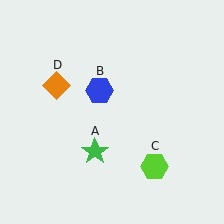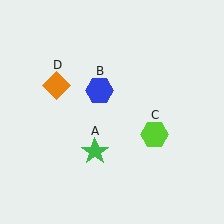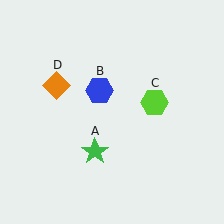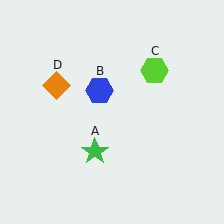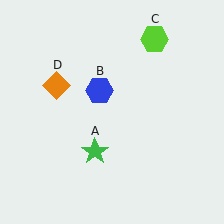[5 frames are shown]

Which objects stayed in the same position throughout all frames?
Green star (object A) and blue hexagon (object B) and orange diamond (object D) remained stationary.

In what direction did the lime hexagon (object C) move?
The lime hexagon (object C) moved up.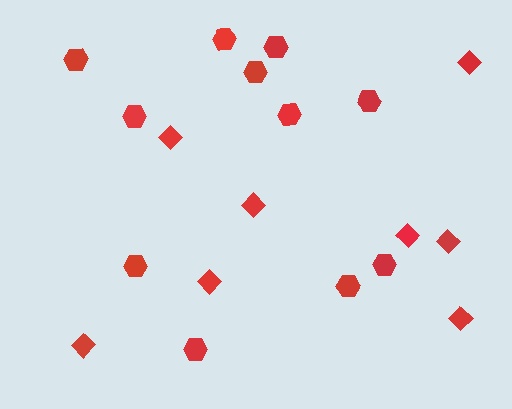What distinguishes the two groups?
There are 2 groups: one group of diamonds (8) and one group of hexagons (11).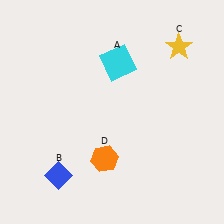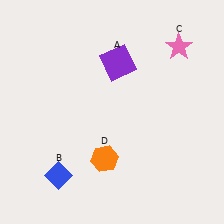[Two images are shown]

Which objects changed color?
A changed from cyan to purple. C changed from yellow to pink.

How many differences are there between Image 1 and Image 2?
There are 2 differences between the two images.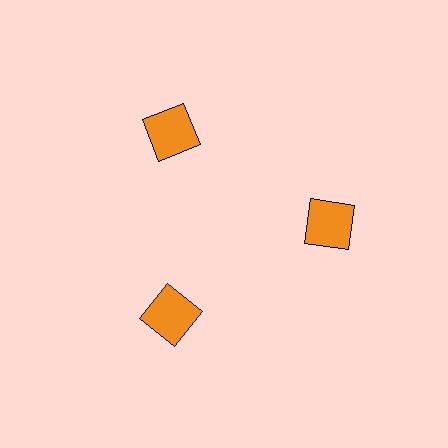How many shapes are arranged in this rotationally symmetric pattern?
There are 3 shapes, arranged in 3 groups of 1.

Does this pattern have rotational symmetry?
Yes, this pattern has 3-fold rotational symmetry. It looks the same after rotating 120 degrees around the center.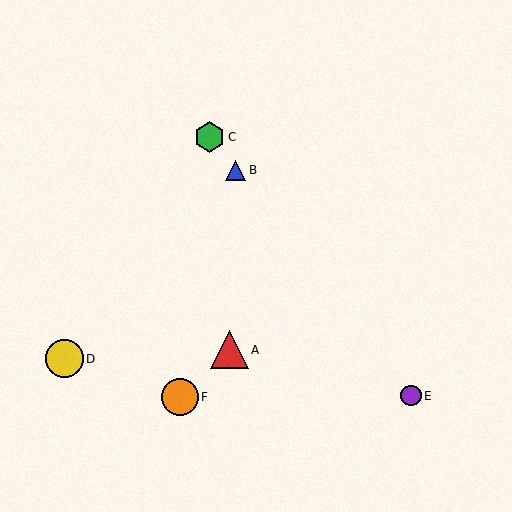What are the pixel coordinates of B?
Object B is at (236, 170).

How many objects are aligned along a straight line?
3 objects (B, C, E) are aligned along a straight line.